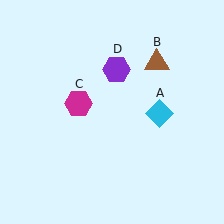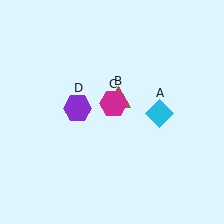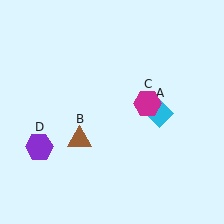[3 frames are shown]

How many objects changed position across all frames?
3 objects changed position: brown triangle (object B), magenta hexagon (object C), purple hexagon (object D).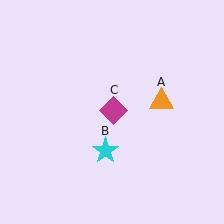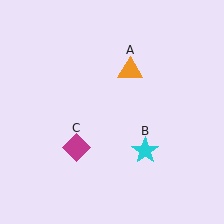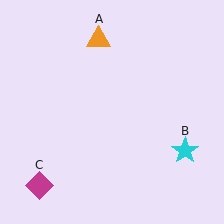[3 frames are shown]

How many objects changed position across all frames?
3 objects changed position: orange triangle (object A), cyan star (object B), magenta diamond (object C).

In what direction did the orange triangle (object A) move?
The orange triangle (object A) moved up and to the left.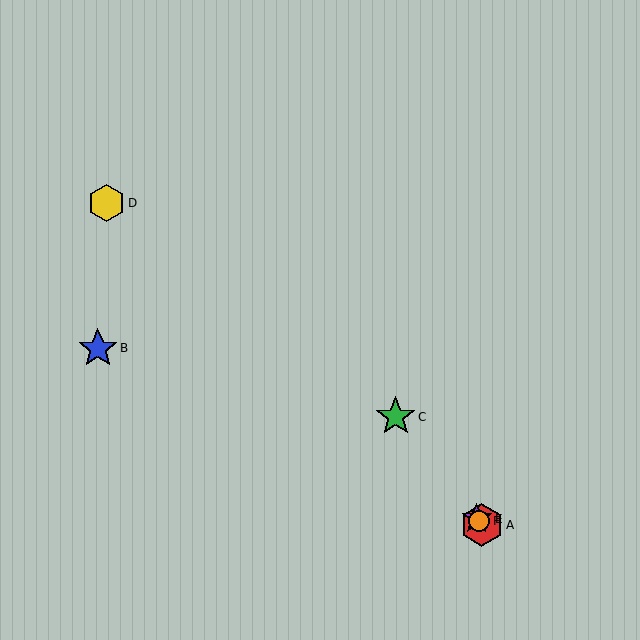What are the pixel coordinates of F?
Object F is at (479, 521).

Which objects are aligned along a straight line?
Objects A, C, E, F are aligned along a straight line.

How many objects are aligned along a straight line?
4 objects (A, C, E, F) are aligned along a straight line.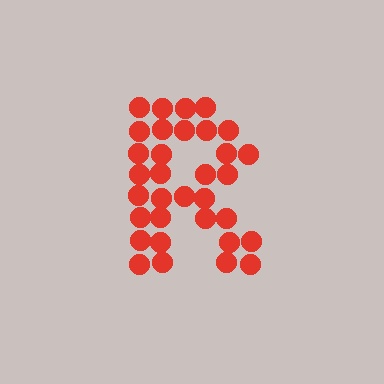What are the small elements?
The small elements are circles.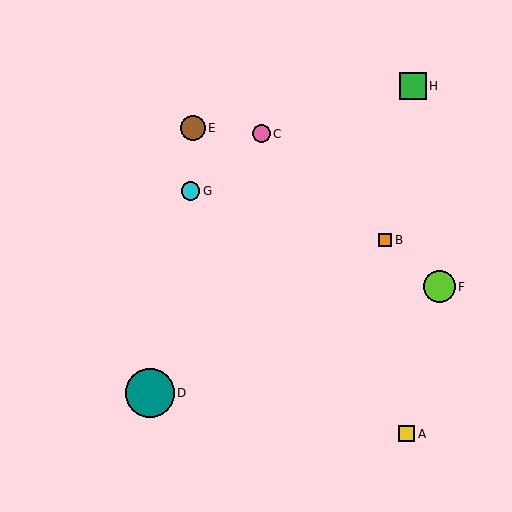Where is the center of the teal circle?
The center of the teal circle is at (150, 393).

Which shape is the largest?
The teal circle (labeled D) is the largest.